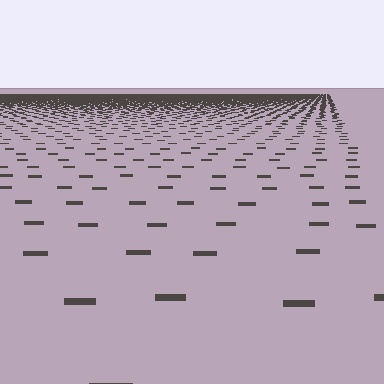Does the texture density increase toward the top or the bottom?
Density increases toward the top.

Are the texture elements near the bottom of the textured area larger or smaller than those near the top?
Larger. Near the bottom, elements are closer to the viewer and appear at a bigger on-screen size.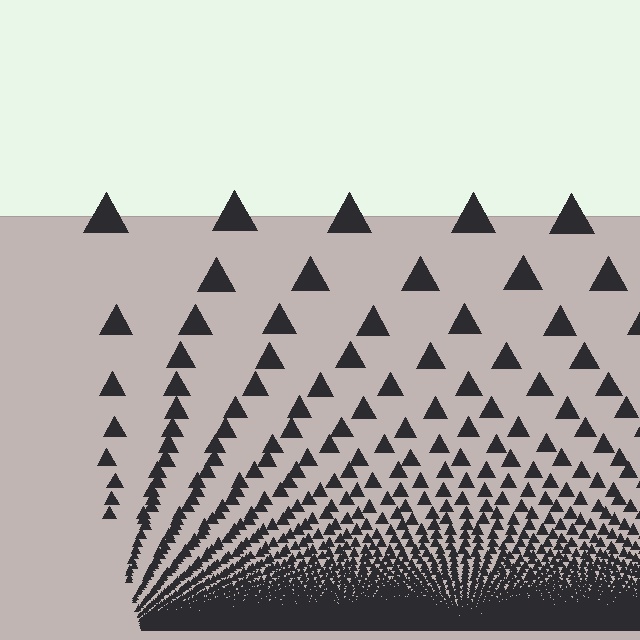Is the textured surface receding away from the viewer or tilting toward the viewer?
The surface appears to tilt toward the viewer. Texture elements get larger and sparser toward the top.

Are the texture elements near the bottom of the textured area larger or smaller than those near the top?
Smaller. The gradient is inverted — elements near the bottom are smaller and denser.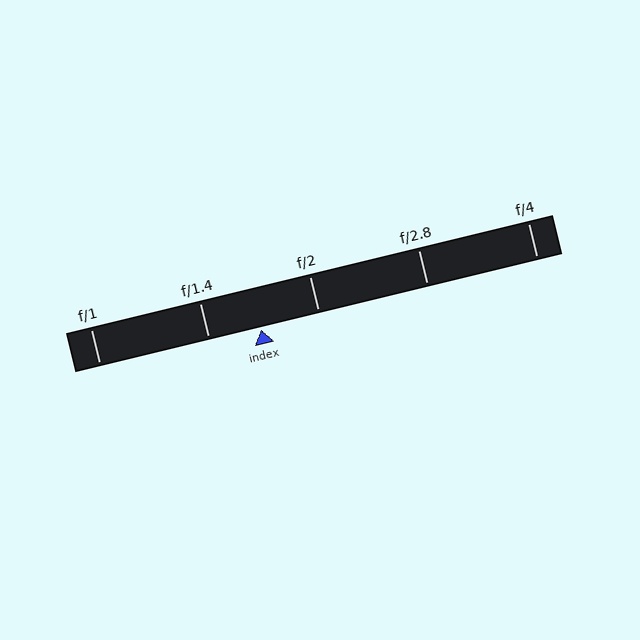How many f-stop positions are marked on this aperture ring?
There are 5 f-stop positions marked.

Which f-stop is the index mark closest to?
The index mark is closest to f/1.4.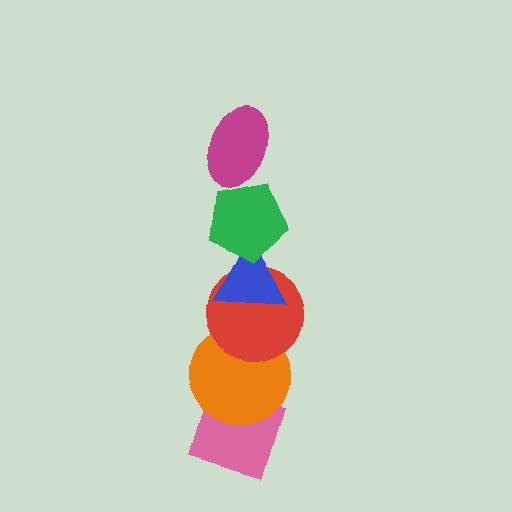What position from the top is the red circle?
The red circle is 4th from the top.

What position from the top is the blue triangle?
The blue triangle is 3rd from the top.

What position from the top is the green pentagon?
The green pentagon is 2nd from the top.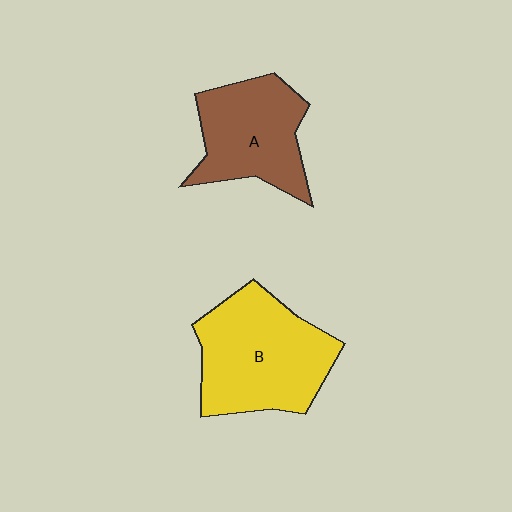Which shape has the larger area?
Shape B (yellow).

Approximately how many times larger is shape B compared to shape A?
Approximately 1.3 times.